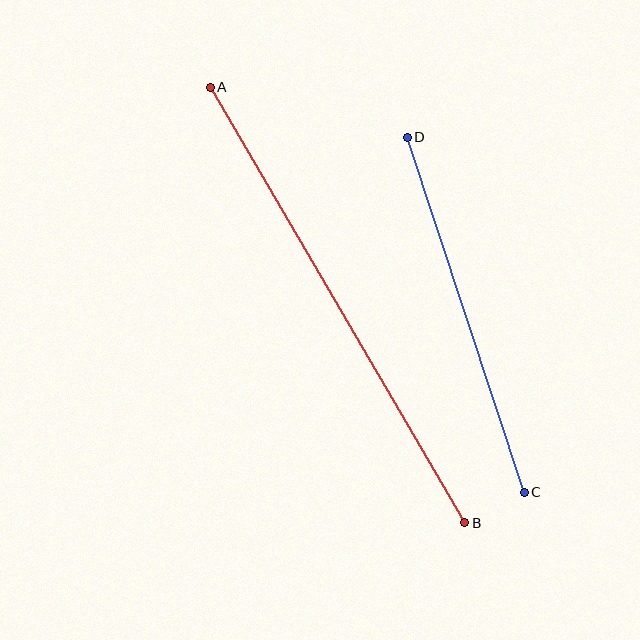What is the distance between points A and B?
The distance is approximately 505 pixels.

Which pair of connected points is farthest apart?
Points A and B are farthest apart.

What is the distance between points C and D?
The distance is approximately 374 pixels.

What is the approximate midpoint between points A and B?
The midpoint is at approximately (338, 305) pixels.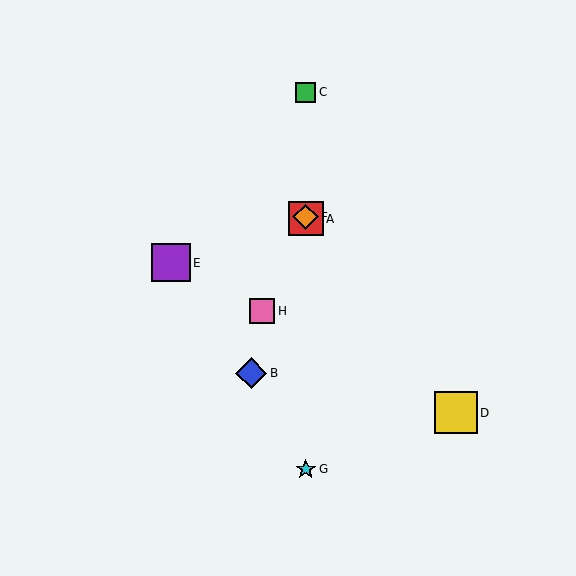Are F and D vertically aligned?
No, F is at x≈306 and D is at x≈456.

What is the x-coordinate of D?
Object D is at x≈456.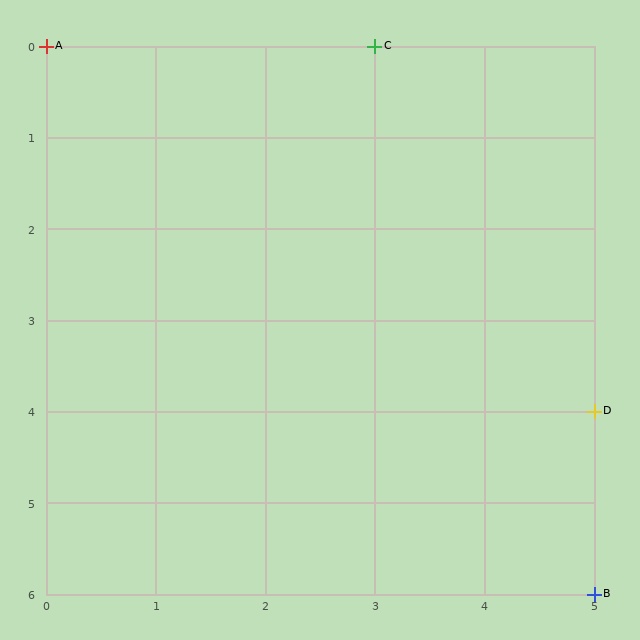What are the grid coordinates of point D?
Point D is at grid coordinates (5, 4).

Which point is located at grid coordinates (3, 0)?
Point C is at (3, 0).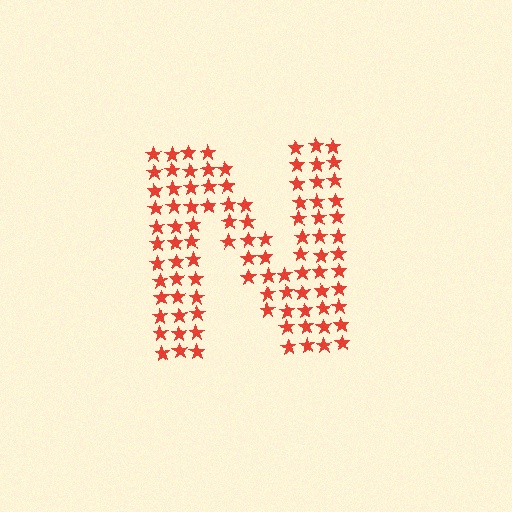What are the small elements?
The small elements are stars.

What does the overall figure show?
The overall figure shows the letter N.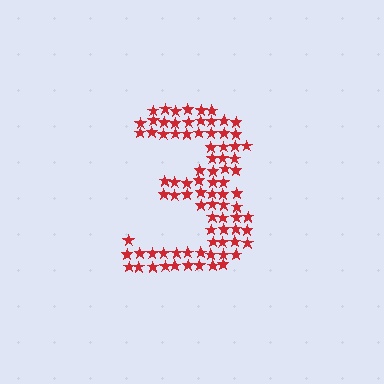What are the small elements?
The small elements are stars.